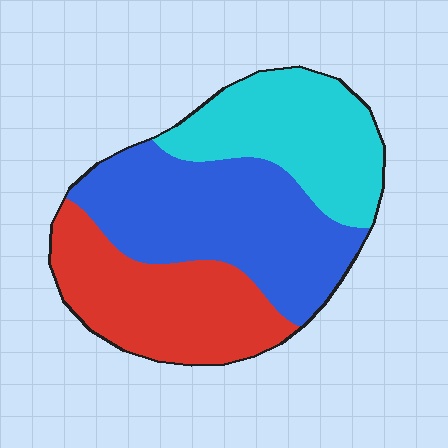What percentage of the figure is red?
Red covers 31% of the figure.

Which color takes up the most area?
Blue, at roughly 40%.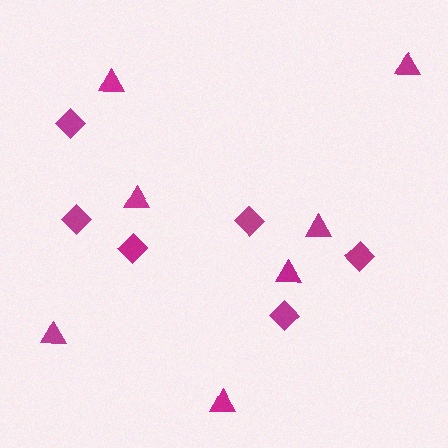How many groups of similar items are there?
There are 2 groups: one group of triangles (7) and one group of diamonds (6).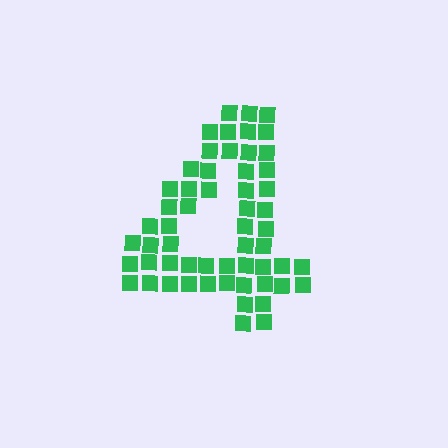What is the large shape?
The large shape is the digit 4.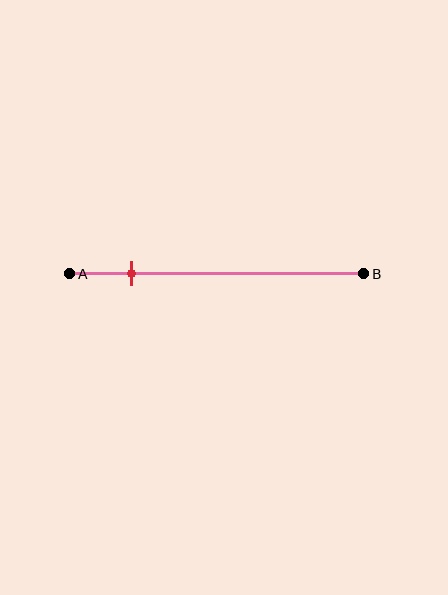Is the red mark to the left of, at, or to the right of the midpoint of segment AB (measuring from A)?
The red mark is to the left of the midpoint of segment AB.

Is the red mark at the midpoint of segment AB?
No, the mark is at about 20% from A, not at the 50% midpoint.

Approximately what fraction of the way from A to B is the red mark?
The red mark is approximately 20% of the way from A to B.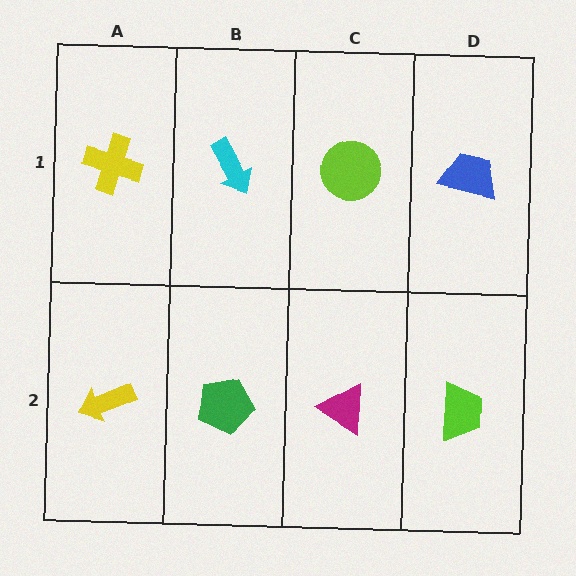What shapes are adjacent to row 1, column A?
A yellow arrow (row 2, column A), a cyan arrow (row 1, column B).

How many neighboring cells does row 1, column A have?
2.